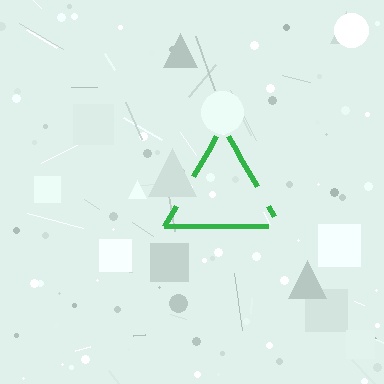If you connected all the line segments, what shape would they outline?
They would outline a triangle.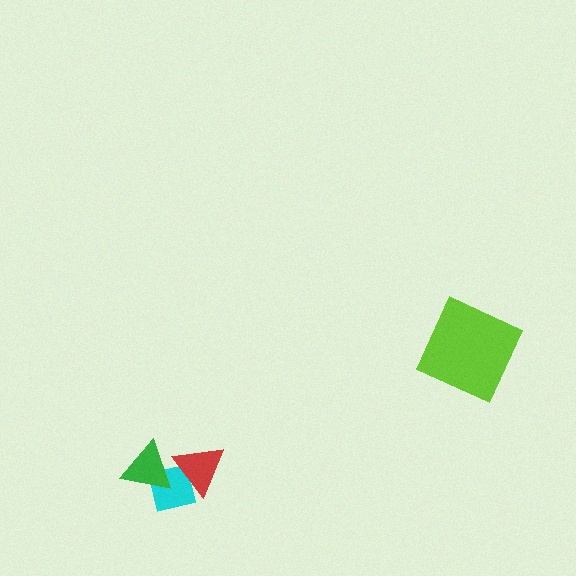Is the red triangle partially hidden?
No, no other shape covers it.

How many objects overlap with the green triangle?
2 objects overlap with the green triangle.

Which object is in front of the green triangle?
The red triangle is in front of the green triangle.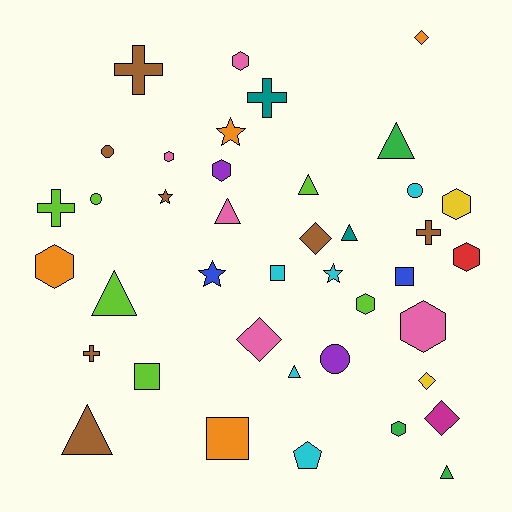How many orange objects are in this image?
There are 4 orange objects.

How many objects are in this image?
There are 40 objects.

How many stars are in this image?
There are 4 stars.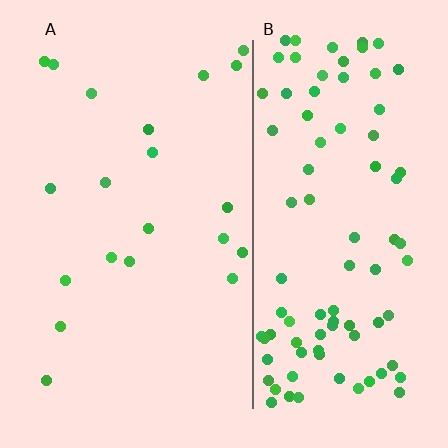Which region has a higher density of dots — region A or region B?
B (the right).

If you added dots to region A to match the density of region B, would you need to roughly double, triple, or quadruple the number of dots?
Approximately quadruple.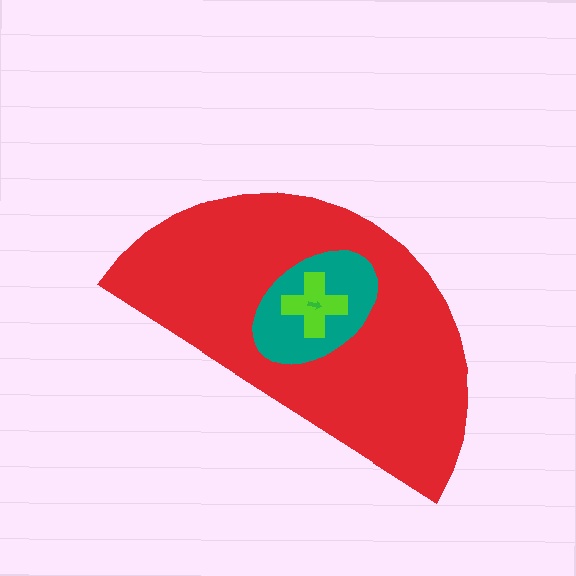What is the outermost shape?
The red semicircle.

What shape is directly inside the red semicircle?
The teal ellipse.